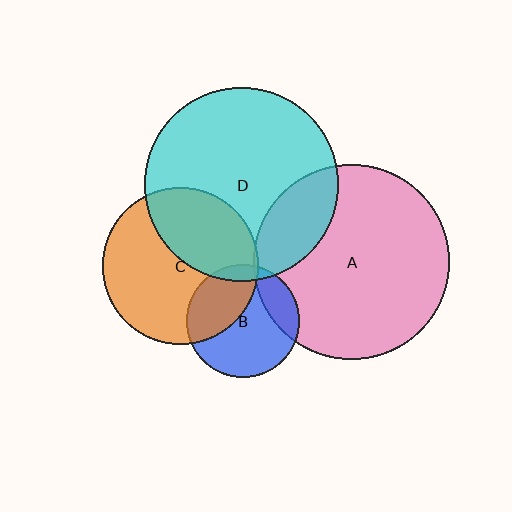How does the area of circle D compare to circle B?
Approximately 3.0 times.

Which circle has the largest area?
Circle A (pink).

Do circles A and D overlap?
Yes.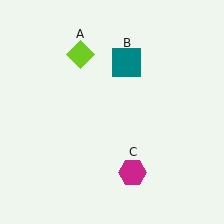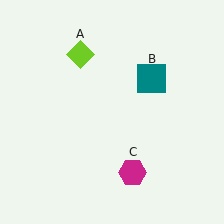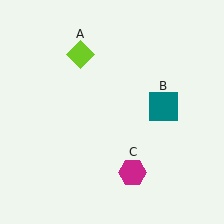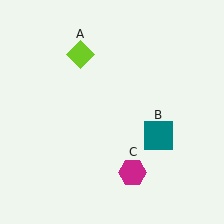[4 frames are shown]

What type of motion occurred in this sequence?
The teal square (object B) rotated clockwise around the center of the scene.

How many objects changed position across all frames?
1 object changed position: teal square (object B).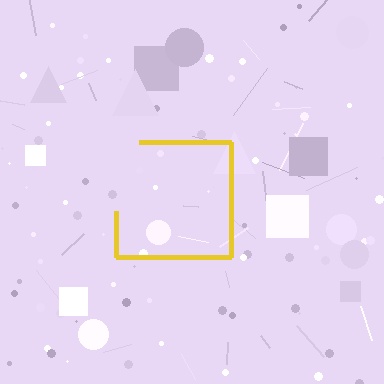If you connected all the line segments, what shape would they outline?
They would outline a square.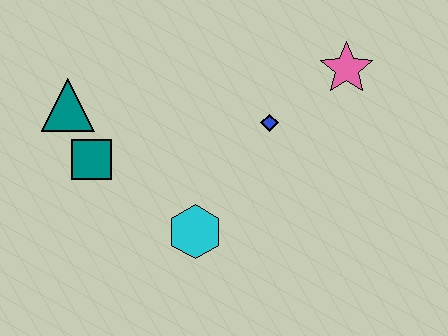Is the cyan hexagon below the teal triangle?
Yes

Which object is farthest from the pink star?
The teal triangle is farthest from the pink star.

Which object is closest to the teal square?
The teal triangle is closest to the teal square.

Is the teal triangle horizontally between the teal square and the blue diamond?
No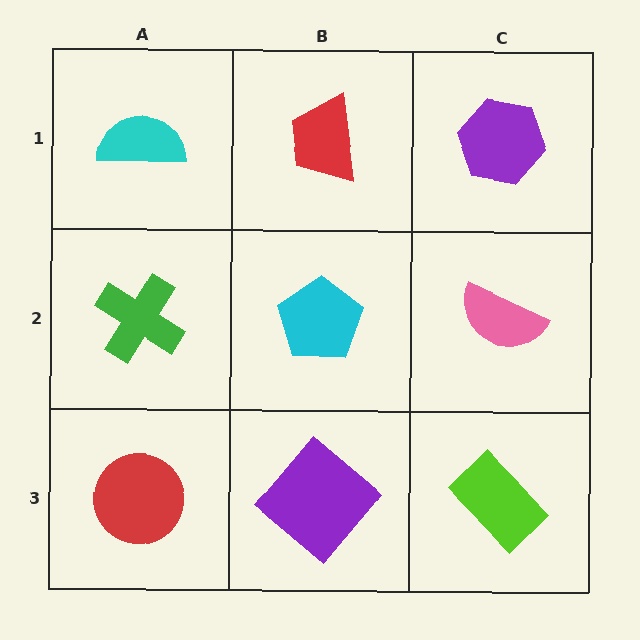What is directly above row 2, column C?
A purple hexagon.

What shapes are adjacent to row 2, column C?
A purple hexagon (row 1, column C), a lime rectangle (row 3, column C), a cyan pentagon (row 2, column B).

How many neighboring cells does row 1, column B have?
3.